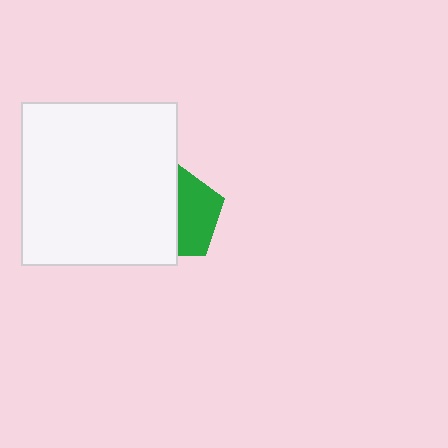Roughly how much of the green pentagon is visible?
About half of it is visible (roughly 47%).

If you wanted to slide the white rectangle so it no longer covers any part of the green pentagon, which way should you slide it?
Slide it left — that is the most direct way to separate the two shapes.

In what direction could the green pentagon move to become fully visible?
The green pentagon could move right. That would shift it out from behind the white rectangle entirely.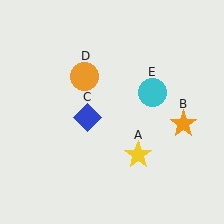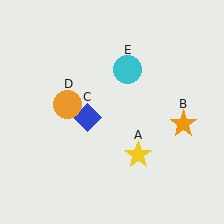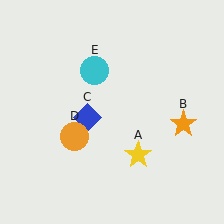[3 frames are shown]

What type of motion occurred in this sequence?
The orange circle (object D), cyan circle (object E) rotated counterclockwise around the center of the scene.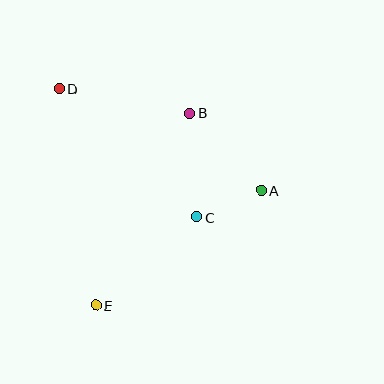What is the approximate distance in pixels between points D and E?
The distance between D and E is approximately 219 pixels.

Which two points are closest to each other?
Points A and C are closest to each other.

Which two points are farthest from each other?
Points A and D are farthest from each other.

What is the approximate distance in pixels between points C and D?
The distance between C and D is approximately 188 pixels.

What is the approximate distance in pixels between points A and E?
The distance between A and E is approximately 201 pixels.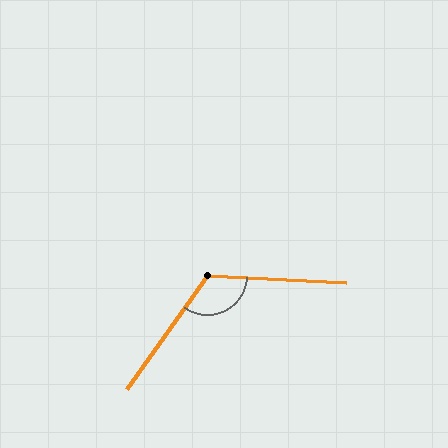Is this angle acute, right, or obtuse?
It is obtuse.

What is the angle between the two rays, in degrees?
Approximately 123 degrees.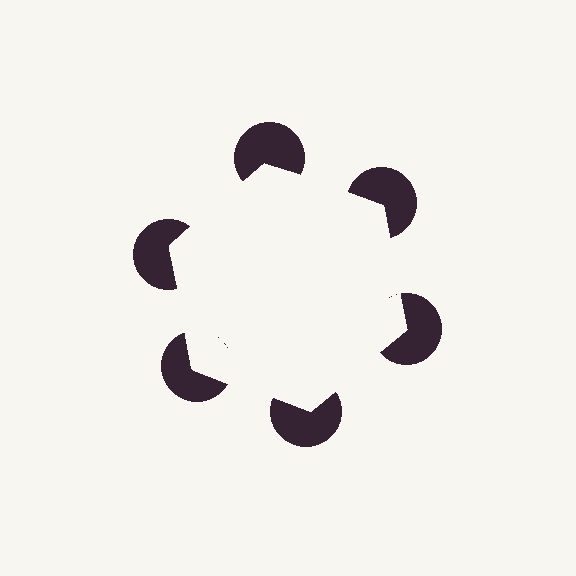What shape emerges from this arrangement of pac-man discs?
An illusory hexagon — its edges are inferred from the aligned wedge cuts in the pac-man discs, not physically drawn.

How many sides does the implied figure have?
6 sides.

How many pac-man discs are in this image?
There are 6 — one at each vertex of the illusory hexagon.